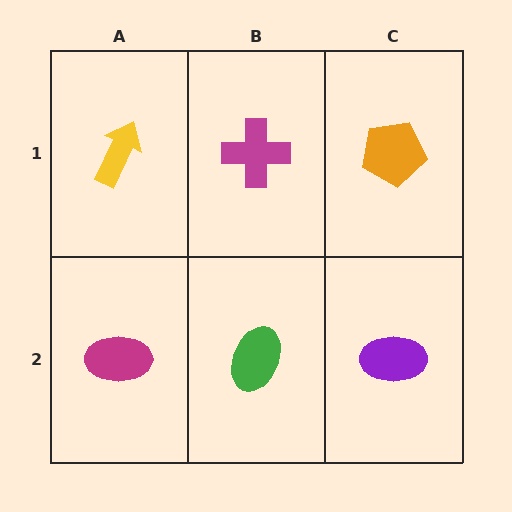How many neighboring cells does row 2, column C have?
2.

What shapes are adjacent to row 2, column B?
A magenta cross (row 1, column B), a magenta ellipse (row 2, column A), a purple ellipse (row 2, column C).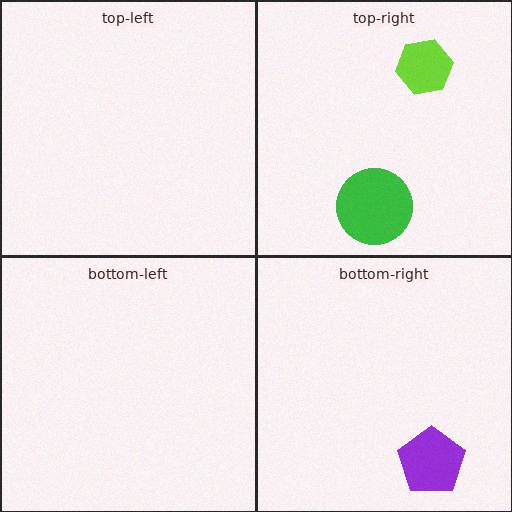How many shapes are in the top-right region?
2.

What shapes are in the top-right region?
The green circle, the lime hexagon.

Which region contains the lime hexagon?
The top-right region.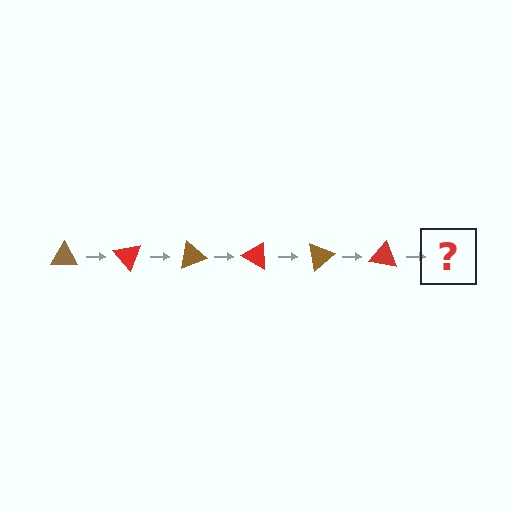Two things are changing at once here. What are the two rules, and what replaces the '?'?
The two rules are that it rotates 50 degrees each step and the color cycles through brown and red. The '?' should be a brown triangle, rotated 300 degrees from the start.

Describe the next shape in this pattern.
It should be a brown triangle, rotated 300 degrees from the start.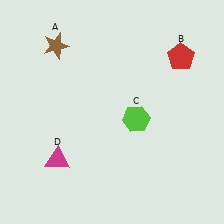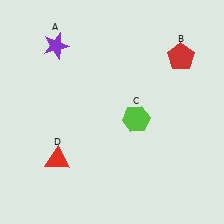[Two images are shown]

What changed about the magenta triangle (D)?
In Image 1, D is magenta. In Image 2, it changed to red.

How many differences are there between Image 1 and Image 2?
There are 2 differences between the two images.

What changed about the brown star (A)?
In Image 1, A is brown. In Image 2, it changed to purple.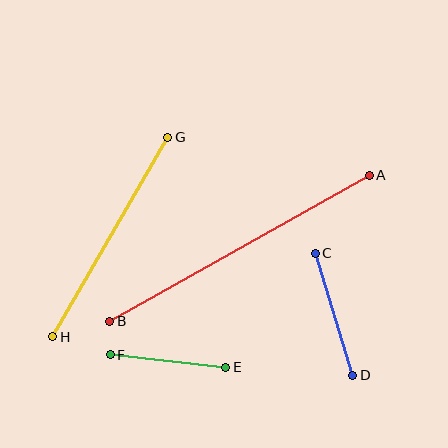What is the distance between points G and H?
The distance is approximately 230 pixels.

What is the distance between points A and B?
The distance is approximately 298 pixels.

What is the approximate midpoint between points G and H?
The midpoint is at approximately (110, 237) pixels.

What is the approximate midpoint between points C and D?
The midpoint is at approximately (334, 314) pixels.